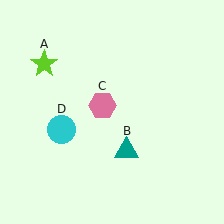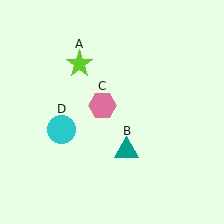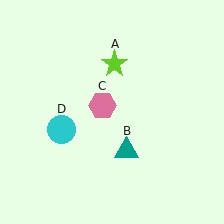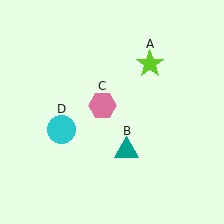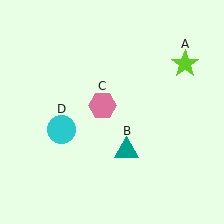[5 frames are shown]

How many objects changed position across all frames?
1 object changed position: lime star (object A).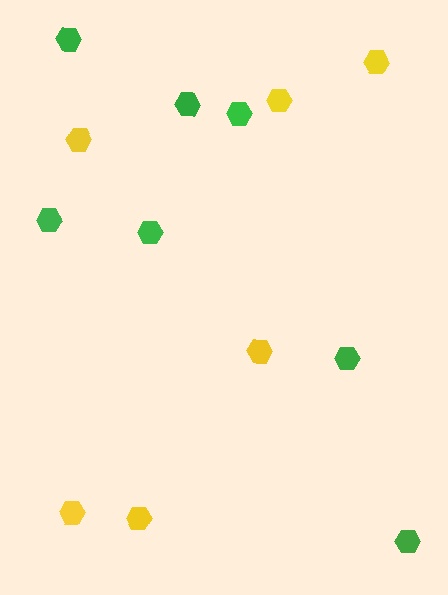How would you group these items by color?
There are 2 groups: one group of green hexagons (7) and one group of yellow hexagons (6).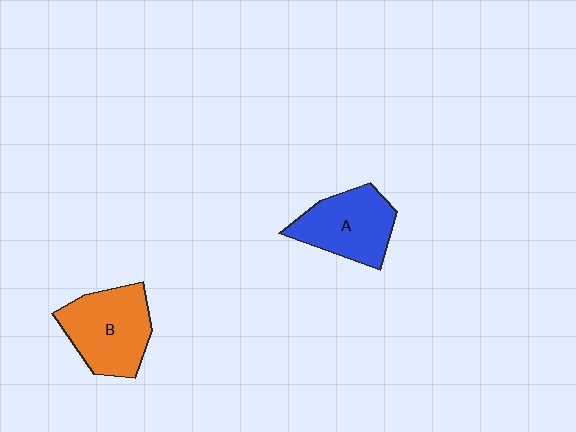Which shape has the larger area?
Shape B (orange).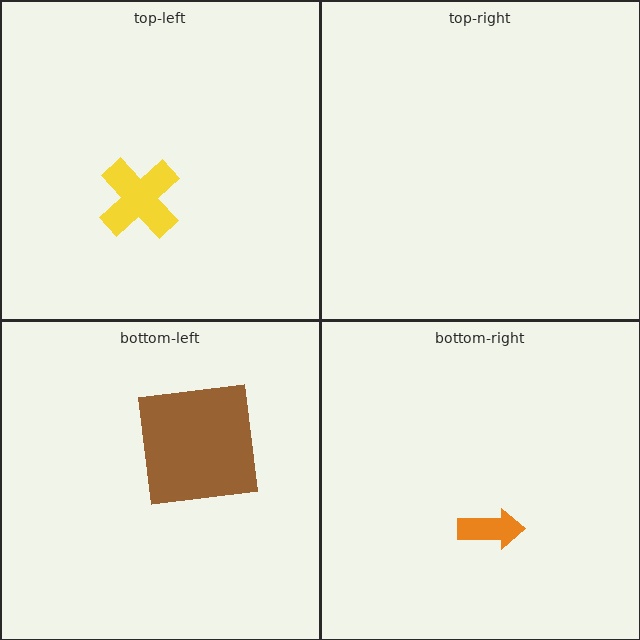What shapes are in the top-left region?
The yellow cross.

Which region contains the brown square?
The bottom-left region.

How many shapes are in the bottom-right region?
1.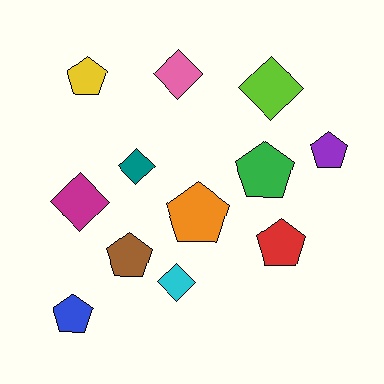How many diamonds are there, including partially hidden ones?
There are 5 diamonds.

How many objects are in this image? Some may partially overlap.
There are 12 objects.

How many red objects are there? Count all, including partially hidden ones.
There is 1 red object.